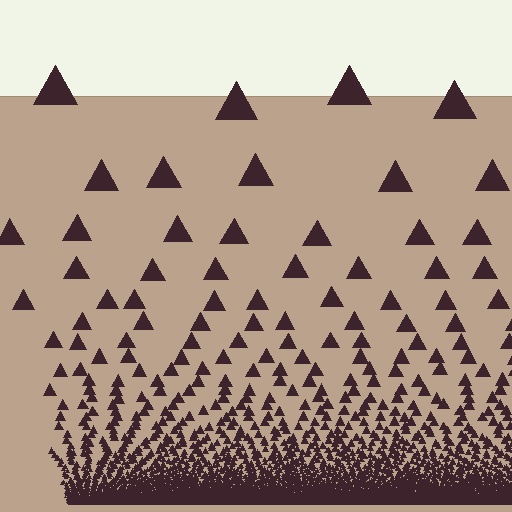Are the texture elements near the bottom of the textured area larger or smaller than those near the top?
Smaller. The gradient is inverted — elements near the bottom are smaller and denser.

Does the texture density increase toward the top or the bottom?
Density increases toward the bottom.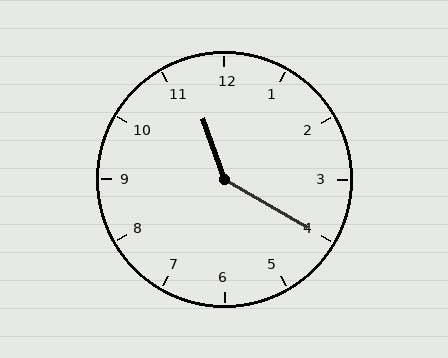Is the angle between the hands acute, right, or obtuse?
It is obtuse.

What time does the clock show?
11:20.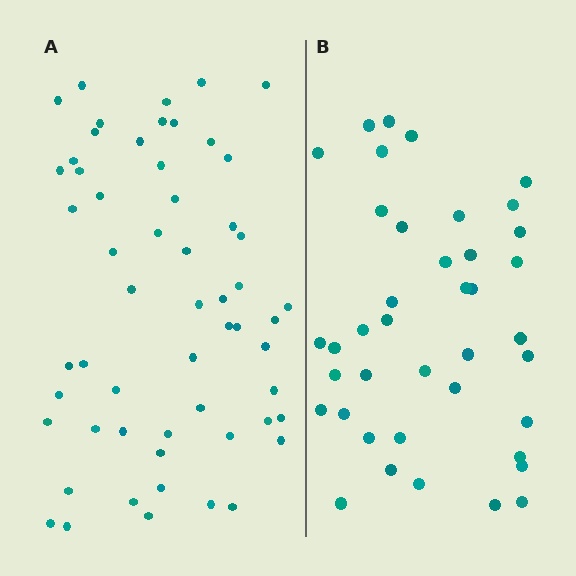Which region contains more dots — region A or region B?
Region A (the left region) has more dots.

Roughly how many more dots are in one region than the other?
Region A has approximately 15 more dots than region B.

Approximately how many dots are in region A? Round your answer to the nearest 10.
About 60 dots. (The exact count is 57, which rounds to 60.)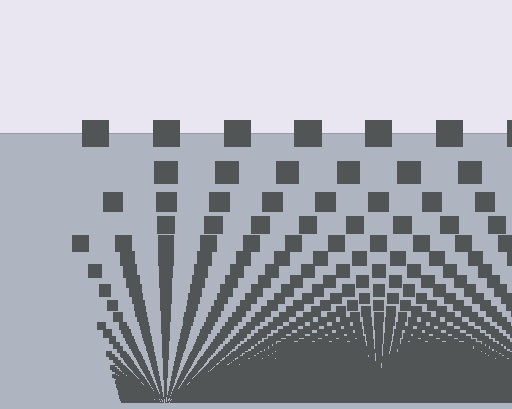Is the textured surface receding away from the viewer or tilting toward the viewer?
The surface appears to tilt toward the viewer. Texture elements get larger and sparser toward the top.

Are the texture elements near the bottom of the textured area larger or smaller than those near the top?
Smaller. The gradient is inverted — elements near the bottom are smaller and denser.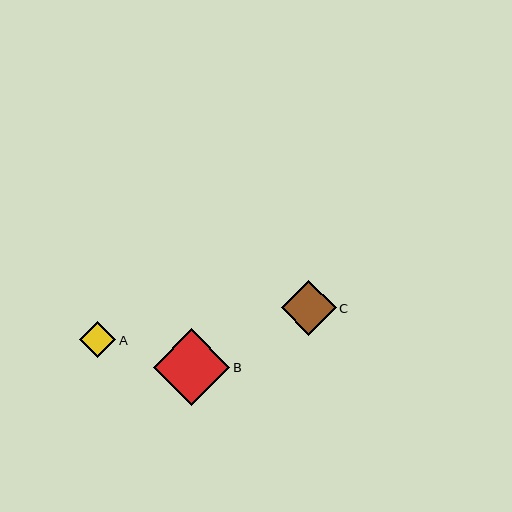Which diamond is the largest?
Diamond B is the largest with a size of approximately 76 pixels.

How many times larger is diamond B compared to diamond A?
Diamond B is approximately 2.1 times the size of diamond A.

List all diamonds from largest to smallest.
From largest to smallest: B, C, A.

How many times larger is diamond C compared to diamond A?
Diamond C is approximately 1.5 times the size of diamond A.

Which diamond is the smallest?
Diamond A is the smallest with a size of approximately 36 pixels.